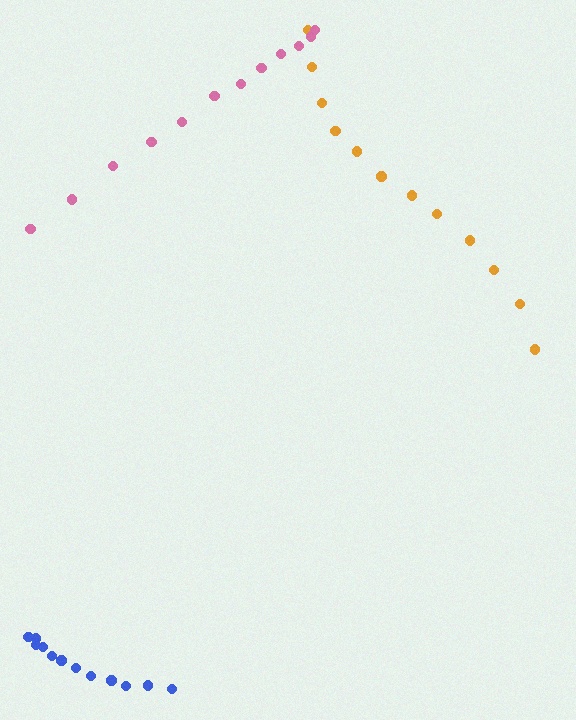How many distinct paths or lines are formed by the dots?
There are 3 distinct paths.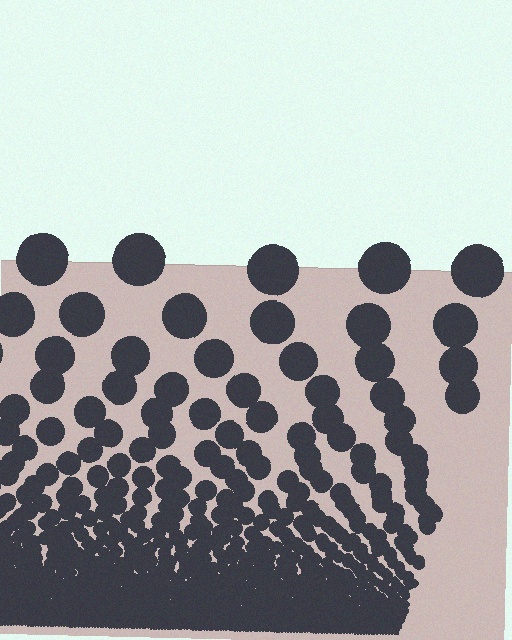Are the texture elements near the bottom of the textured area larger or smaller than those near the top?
Smaller. The gradient is inverted — elements near the bottom are smaller and denser.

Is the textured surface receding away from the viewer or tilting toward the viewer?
The surface appears to tilt toward the viewer. Texture elements get larger and sparser toward the top.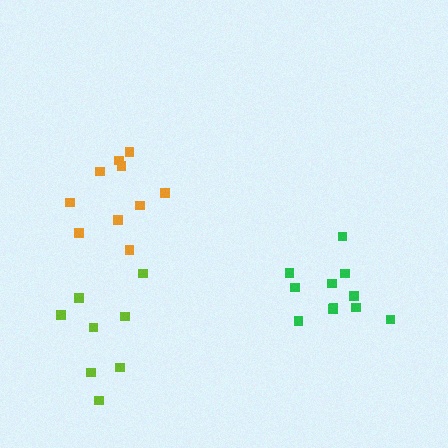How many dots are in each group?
Group 1: 8 dots, Group 2: 10 dots, Group 3: 11 dots (29 total).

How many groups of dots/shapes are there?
There are 3 groups.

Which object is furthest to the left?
The lime cluster is leftmost.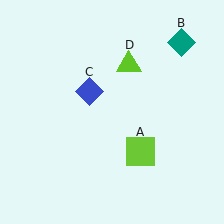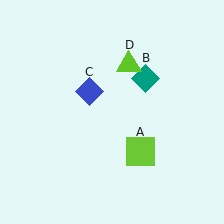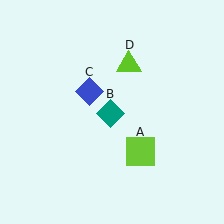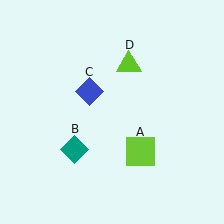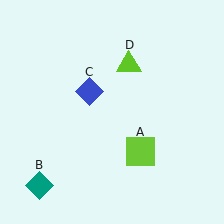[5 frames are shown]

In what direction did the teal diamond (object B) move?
The teal diamond (object B) moved down and to the left.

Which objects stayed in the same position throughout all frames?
Lime square (object A) and blue diamond (object C) and lime triangle (object D) remained stationary.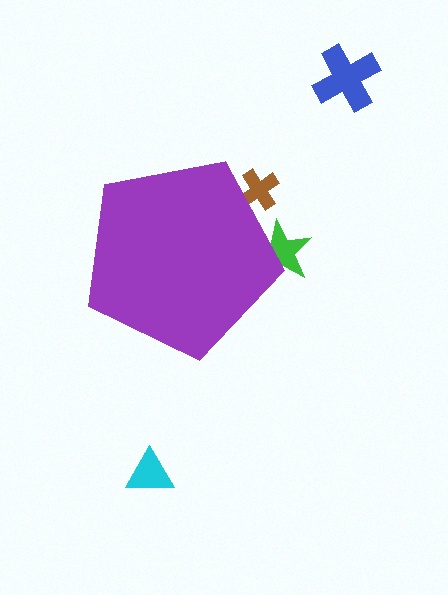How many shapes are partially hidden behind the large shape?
2 shapes are partially hidden.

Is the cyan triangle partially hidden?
No, the cyan triangle is fully visible.